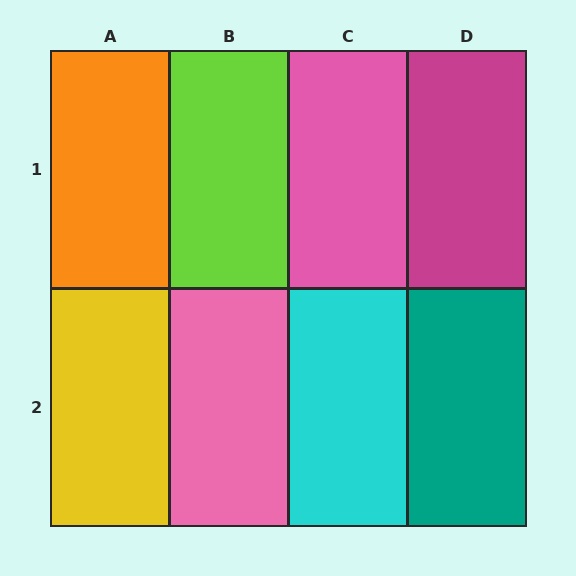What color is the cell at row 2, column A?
Yellow.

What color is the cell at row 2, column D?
Teal.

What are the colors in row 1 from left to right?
Orange, lime, pink, magenta.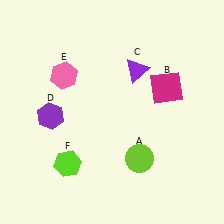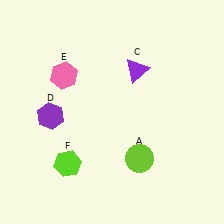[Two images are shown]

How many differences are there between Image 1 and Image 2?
There is 1 difference between the two images.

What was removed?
The magenta square (B) was removed in Image 2.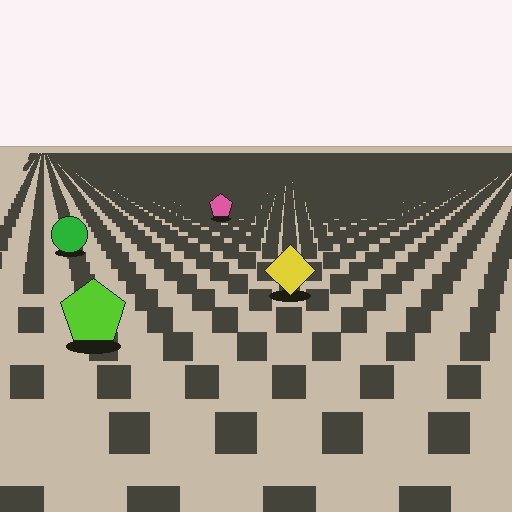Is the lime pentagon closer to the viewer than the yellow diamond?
Yes. The lime pentagon is closer — you can tell from the texture gradient: the ground texture is coarser near it.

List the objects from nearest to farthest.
From nearest to farthest: the lime pentagon, the yellow diamond, the green circle, the pink pentagon.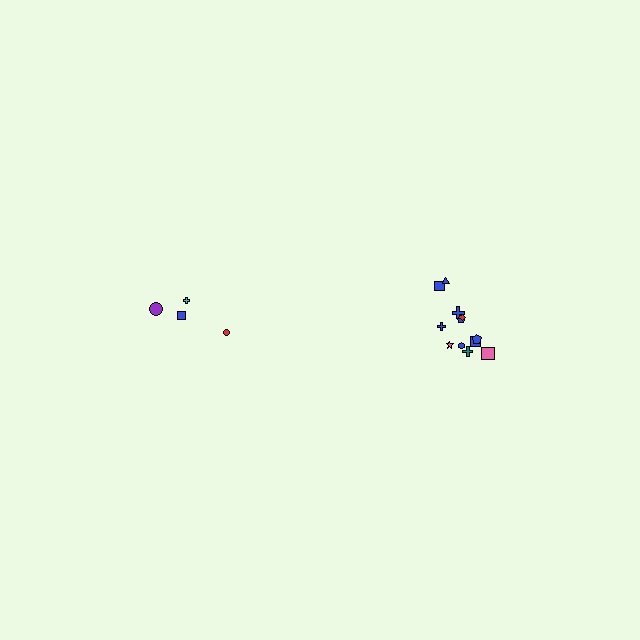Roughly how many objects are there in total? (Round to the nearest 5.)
Roughly 15 objects in total.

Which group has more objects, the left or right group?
The right group.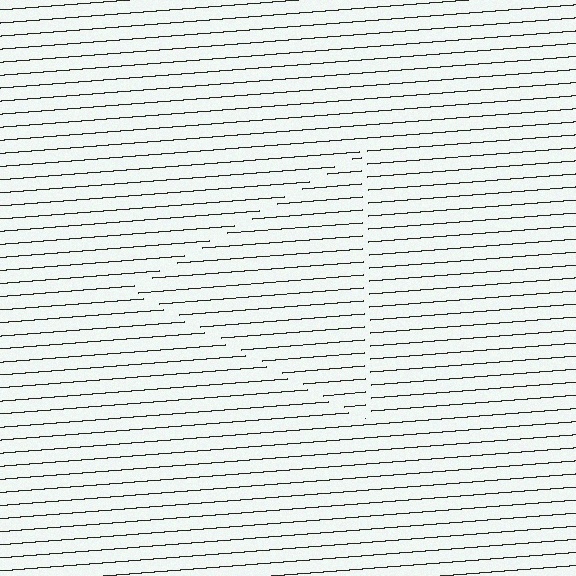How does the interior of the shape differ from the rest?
The interior of the shape contains the same grating, shifted by half a period — the contour is defined by the phase discontinuity where line-ends from the inner and outer gratings abut.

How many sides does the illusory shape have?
3 sides — the line-ends trace a triangle.